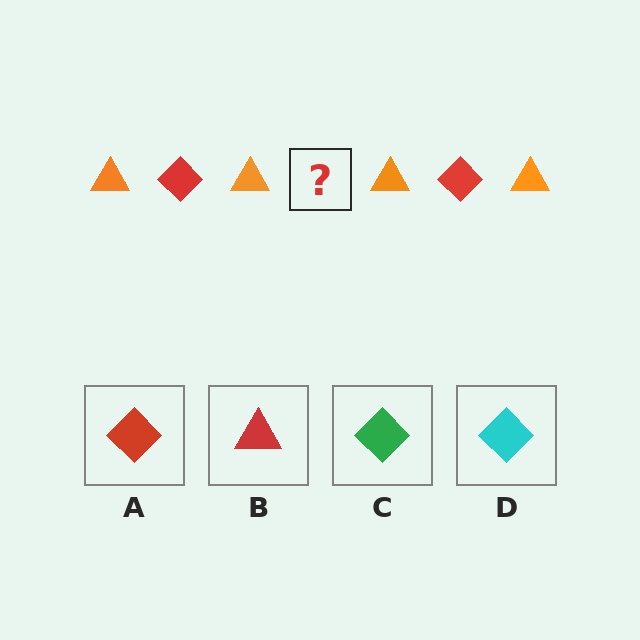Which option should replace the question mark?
Option A.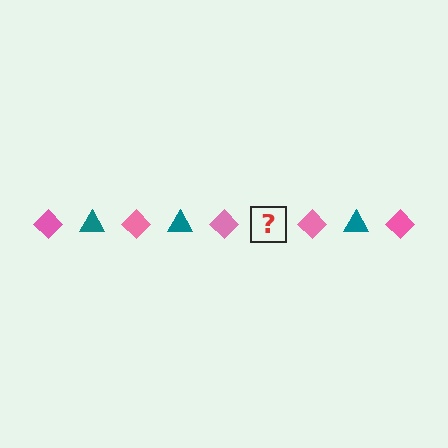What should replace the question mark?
The question mark should be replaced with a teal triangle.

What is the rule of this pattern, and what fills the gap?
The rule is that the pattern alternates between pink diamond and teal triangle. The gap should be filled with a teal triangle.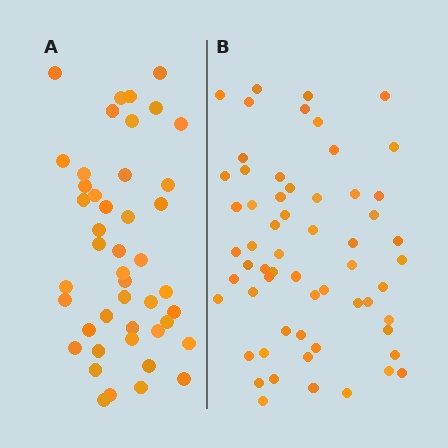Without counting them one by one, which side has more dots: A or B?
Region B (the right region) has more dots.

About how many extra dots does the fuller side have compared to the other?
Region B has approximately 15 more dots than region A.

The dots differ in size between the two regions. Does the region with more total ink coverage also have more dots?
No. Region A has more total ink coverage because its dots are larger, but region B actually contains more individual dots. Total area can be misleading — the number of items is what matters here.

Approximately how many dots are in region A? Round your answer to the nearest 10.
About 40 dots. (The exact count is 45, which rounds to 40.)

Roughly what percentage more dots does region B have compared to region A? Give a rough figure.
About 35% more.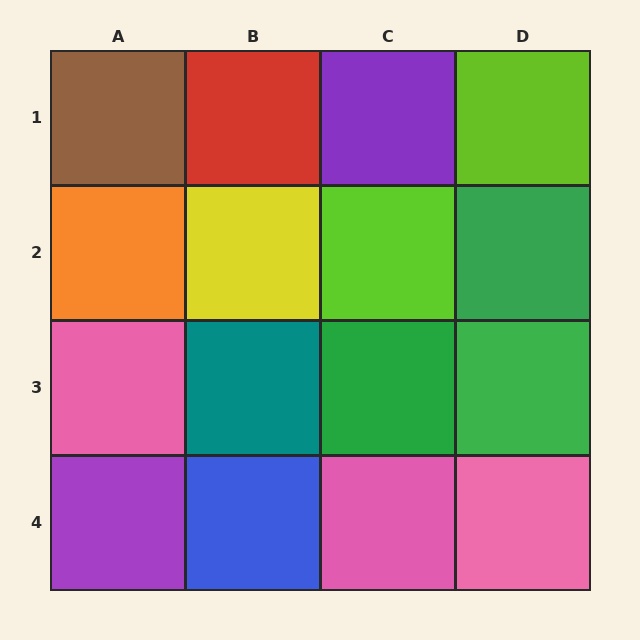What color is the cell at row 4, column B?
Blue.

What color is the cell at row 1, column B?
Red.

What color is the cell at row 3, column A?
Pink.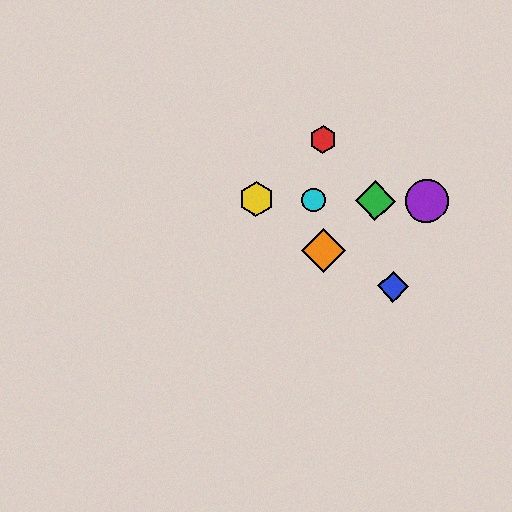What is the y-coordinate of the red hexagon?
The red hexagon is at y≈139.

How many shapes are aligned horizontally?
4 shapes (the green diamond, the yellow hexagon, the purple circle, the cyan circle) are aligned horizontally.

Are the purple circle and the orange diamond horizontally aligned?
No, the purple circle is at y≈201 and the orange diamond is at y≈250.